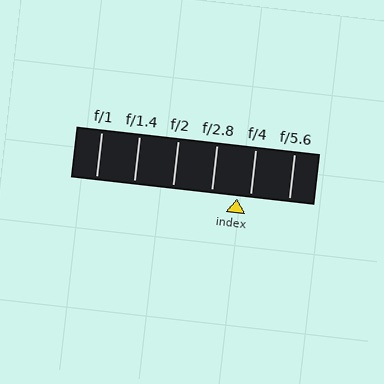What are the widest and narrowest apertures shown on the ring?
The widest aperture shown is f/1 and the narrowest is f/5.6.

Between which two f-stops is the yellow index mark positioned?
The index mark is between f/2.8 and f/4.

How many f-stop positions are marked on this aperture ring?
There are 6 f-stop positions marked.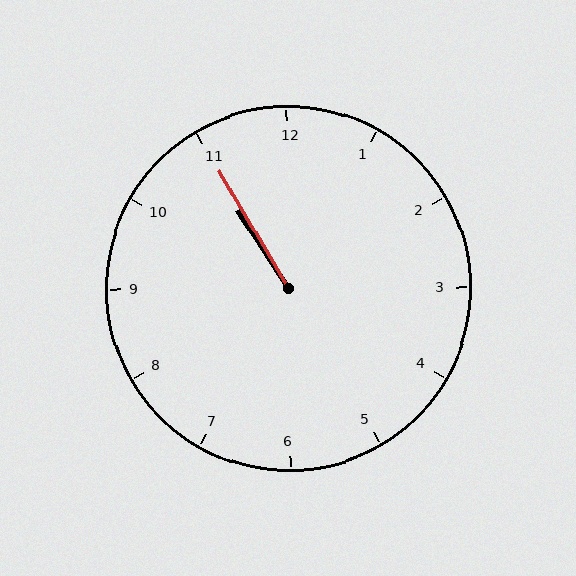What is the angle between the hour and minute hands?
Approximately 2 degrees.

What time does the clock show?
10:55.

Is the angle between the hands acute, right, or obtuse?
It is acute.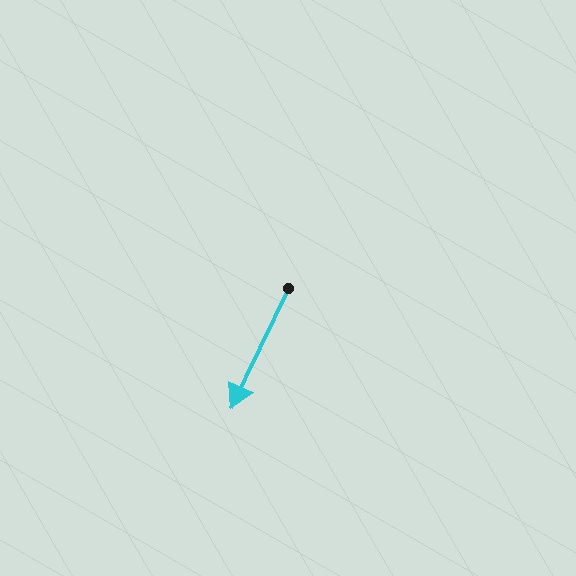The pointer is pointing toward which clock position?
Roughly 7 o'clock.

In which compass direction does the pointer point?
Southwest.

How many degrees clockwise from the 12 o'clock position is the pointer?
Approximately 205 degrees.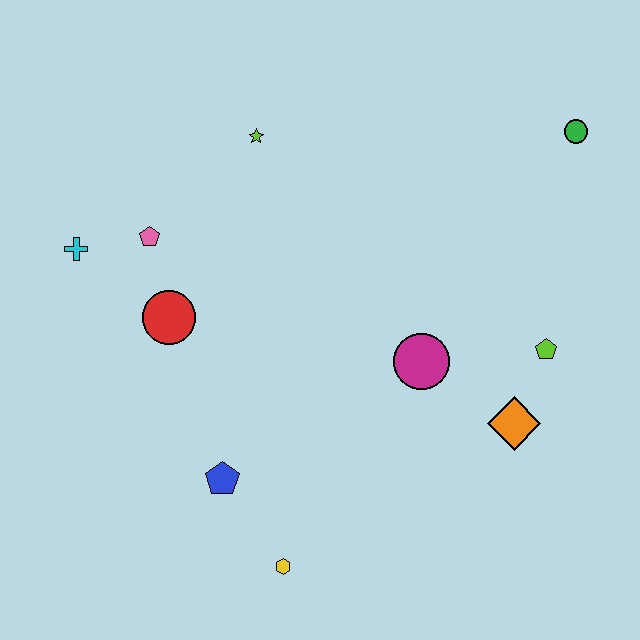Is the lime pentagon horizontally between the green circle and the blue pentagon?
Yes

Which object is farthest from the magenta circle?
The cyan cross is farthest from the magenta circle.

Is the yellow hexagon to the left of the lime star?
No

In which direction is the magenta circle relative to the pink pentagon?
The magenta circle is to the right of the pink pentagon.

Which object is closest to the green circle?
The lime pentagon is closest to the green circle.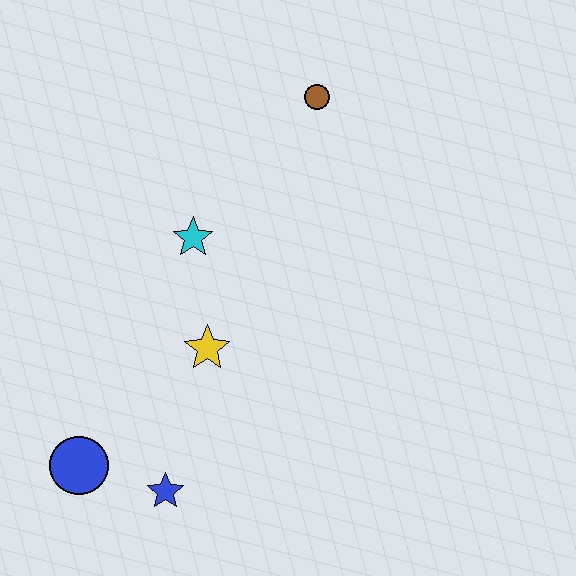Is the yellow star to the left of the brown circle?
Yes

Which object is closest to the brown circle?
The cyan star is closest to the brown circle.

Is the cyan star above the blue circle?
Yes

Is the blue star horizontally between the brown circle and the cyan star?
No